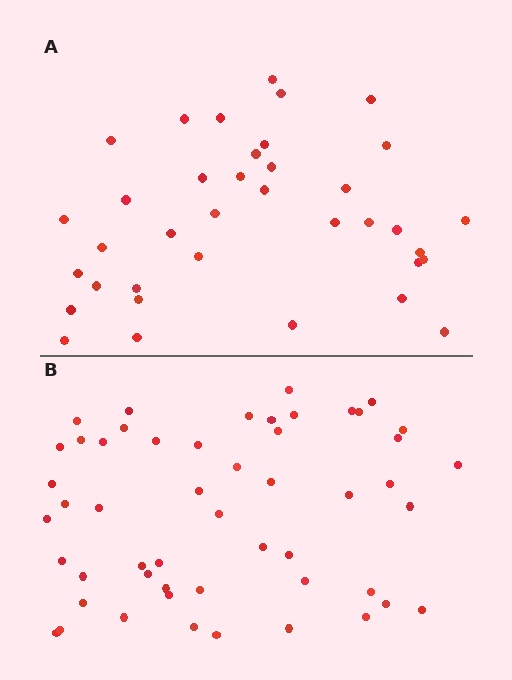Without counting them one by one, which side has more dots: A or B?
Region B (the bottom region) has more dots.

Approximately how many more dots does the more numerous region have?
Region B has approximately 15 more dots than region A.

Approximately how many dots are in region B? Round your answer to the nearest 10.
About 50 dots. (The exact count is 52, which rounds to 50.)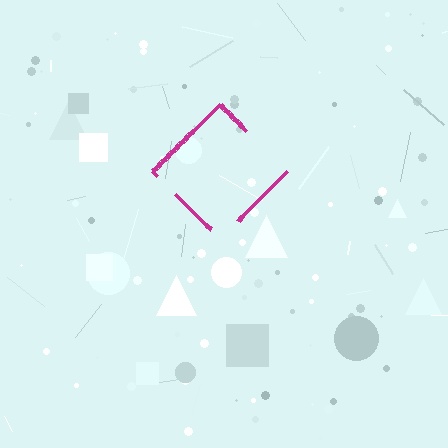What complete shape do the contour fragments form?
The contour fragments form a diamond.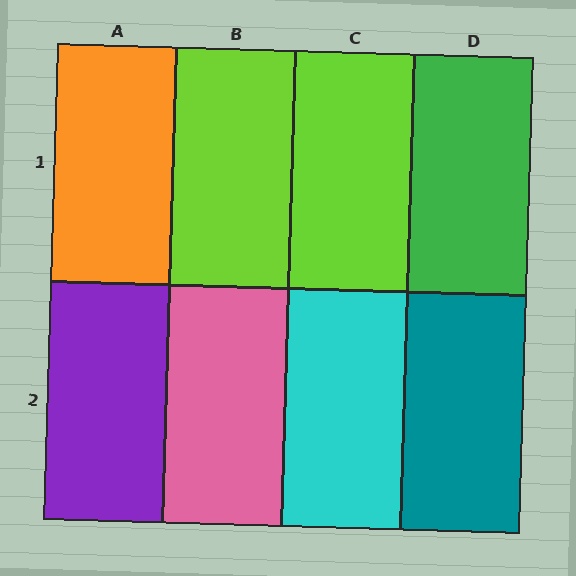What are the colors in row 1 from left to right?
Orange, lime, lime, green.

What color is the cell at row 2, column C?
Cyan.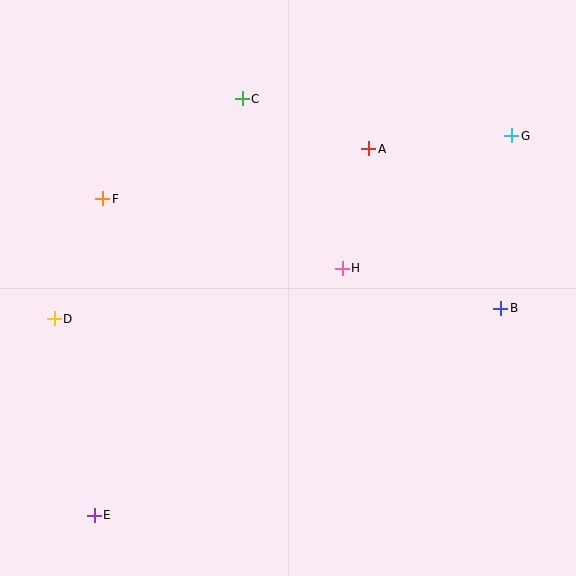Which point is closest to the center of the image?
Point H at (342, 268) is closest to the center.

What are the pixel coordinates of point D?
Point D is at (54, 319).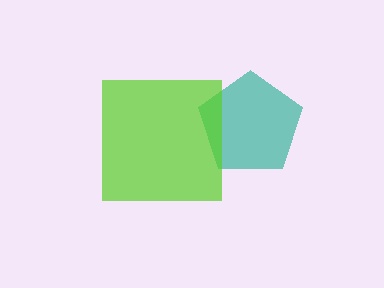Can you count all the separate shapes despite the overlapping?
Yes, there are 2 separate shapes.